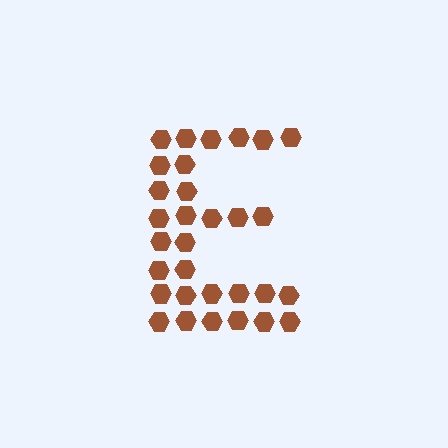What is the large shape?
The large shape is the letter E.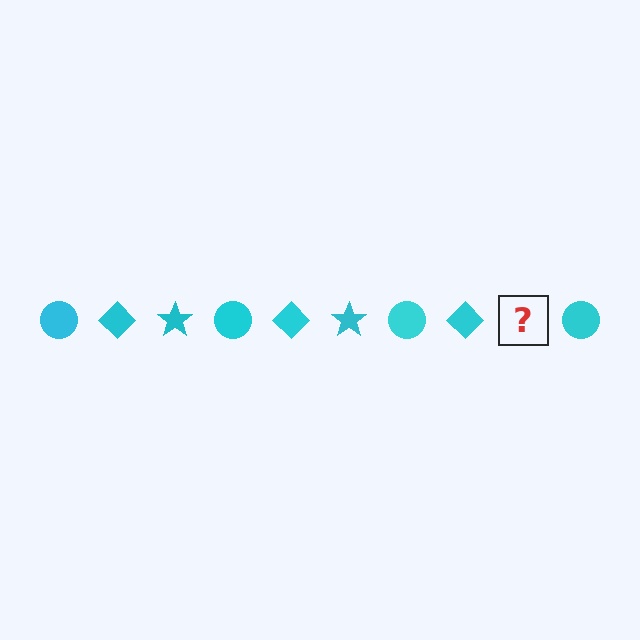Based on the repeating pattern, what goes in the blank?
The blank should be a cyan star.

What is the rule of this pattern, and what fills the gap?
The rule is that the pattern cycles through circle, diamond, star shapes in cyan. The gap should be filled with a cyan star.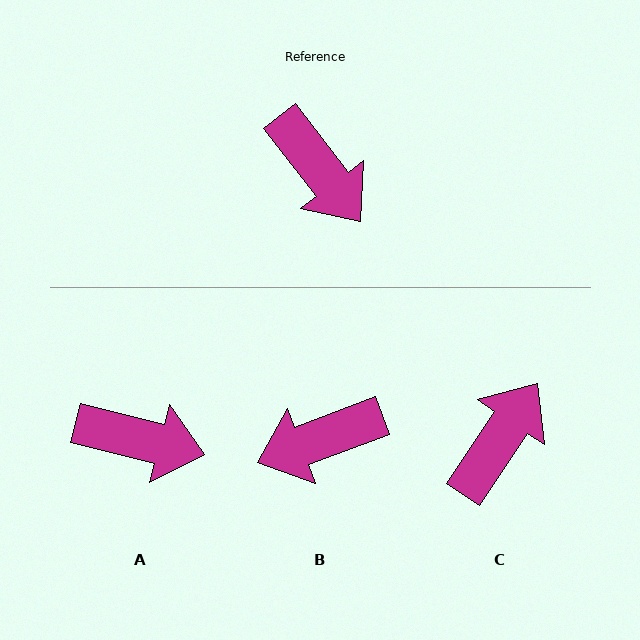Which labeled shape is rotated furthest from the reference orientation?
C, about 109 degrees away.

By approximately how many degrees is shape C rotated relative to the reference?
Approximately 109 degrees counter-clockwise.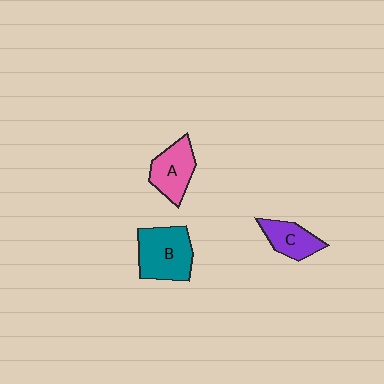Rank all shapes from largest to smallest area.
From largest to smallest: B (teal), A (pink), C (purple).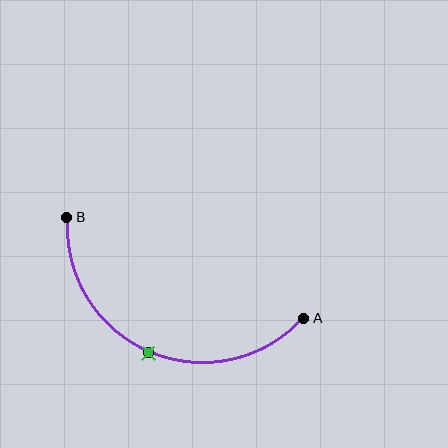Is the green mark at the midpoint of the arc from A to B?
Yes. The green mark lies on the arc at equal arc-length from both A and B — it is the arc midpoint.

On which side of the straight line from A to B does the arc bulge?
The arc bulges below the straight line connecting A and B.